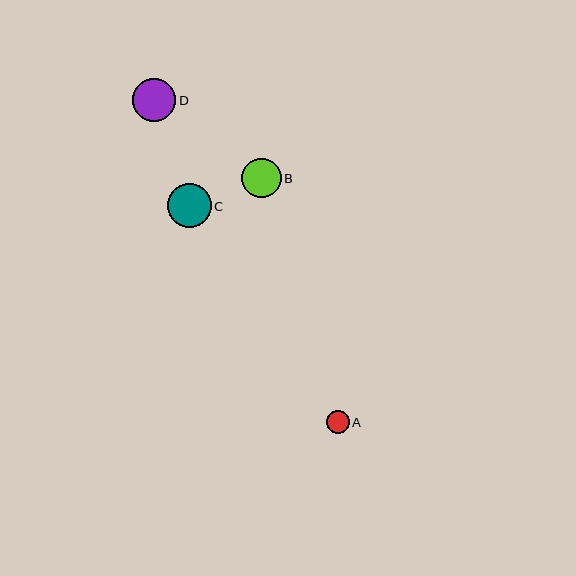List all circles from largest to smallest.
From largest to smallest: C, D, B, A.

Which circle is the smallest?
Circle A is the smallest with a size of approximately 23 pixels.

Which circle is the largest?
Circle C is the largest with a size of approximately 44 pixels.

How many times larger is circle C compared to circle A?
Circle C is approximately 1.9 times the size of circle A.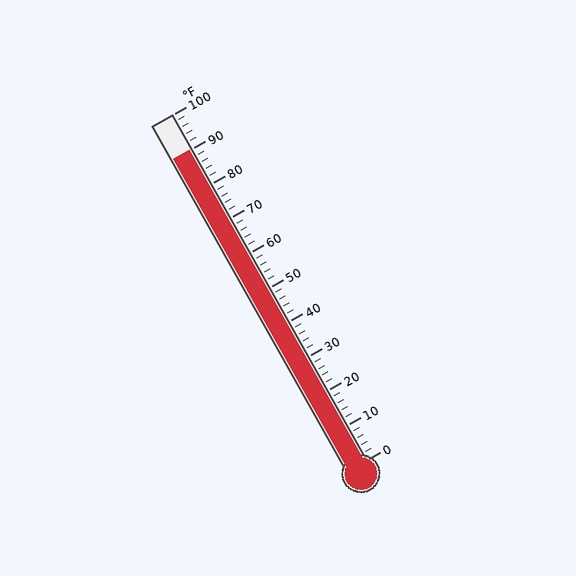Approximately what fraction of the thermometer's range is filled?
The thermometer is filled to approximately 90% of its range.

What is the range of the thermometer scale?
The thermometer scale ranges from 0°F to 100°F.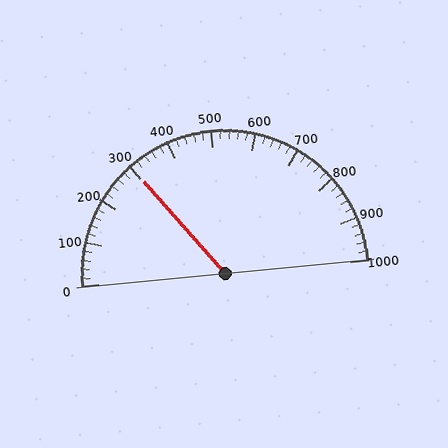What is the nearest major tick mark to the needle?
The nearest major tick mark is 300.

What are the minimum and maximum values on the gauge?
The gauge ranges from 0 to 1000.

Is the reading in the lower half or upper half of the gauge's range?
The reading is in the lower half of the range (0 to 1000).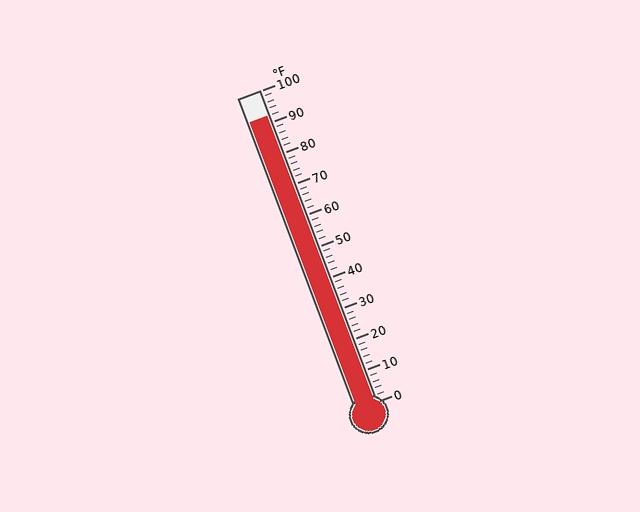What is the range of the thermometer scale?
The thermometer scale ranges from 0°F to 100°F.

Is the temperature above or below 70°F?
The temperature is above 70°F.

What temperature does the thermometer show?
The thermometer shows approximately 92°F.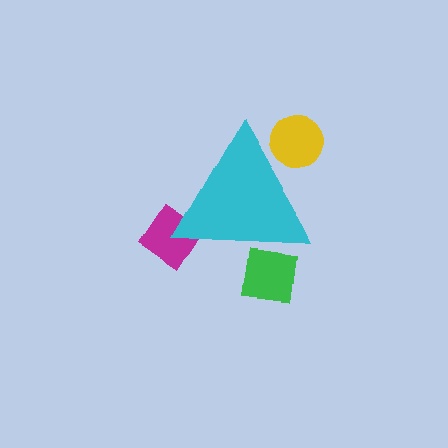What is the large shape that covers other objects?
A cyan triangle.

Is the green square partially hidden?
Yes, the green square is partially hidden behind the cyan triangle.